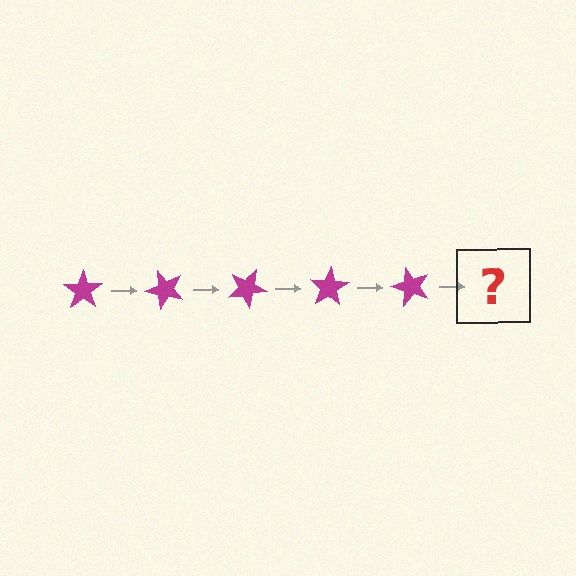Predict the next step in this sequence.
The next step is a magenta star rotated 250 degrees.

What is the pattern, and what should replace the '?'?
The pattern is that the star rotates 50 degrees each step. The '?' should be a magenta star rotated 250 degrees.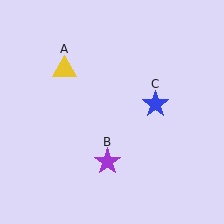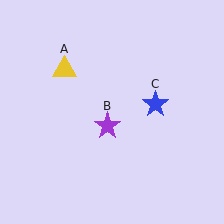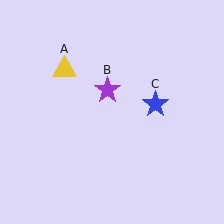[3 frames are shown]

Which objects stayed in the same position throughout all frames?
Yellow triangle (object A) and blue star (object C) remained stationary.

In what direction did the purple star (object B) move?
The purple star (object B) moved up.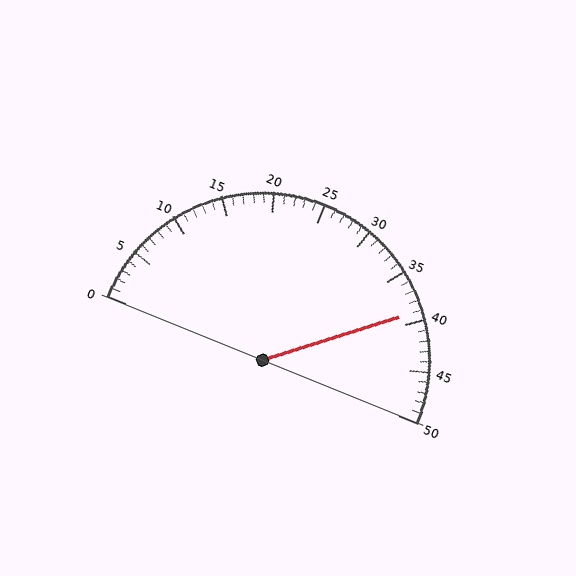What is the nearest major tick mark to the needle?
The nearest major tick mark is 40.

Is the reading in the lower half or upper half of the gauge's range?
The reading is in the upper half of the range (0 to 50).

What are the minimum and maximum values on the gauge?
The gauge ranges from 0 to 50.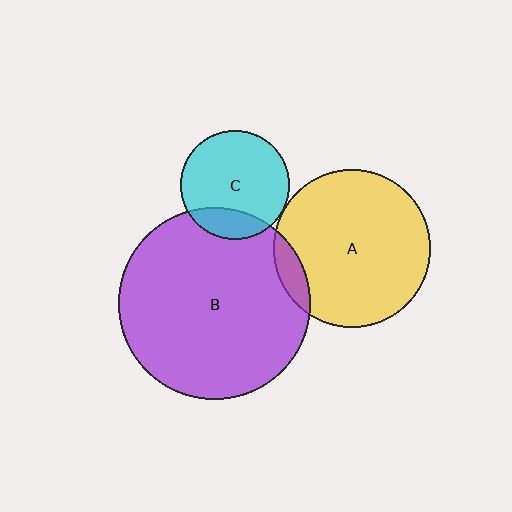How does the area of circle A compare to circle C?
Approximately 2.1 times.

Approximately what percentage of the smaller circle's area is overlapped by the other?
Approximately 20%.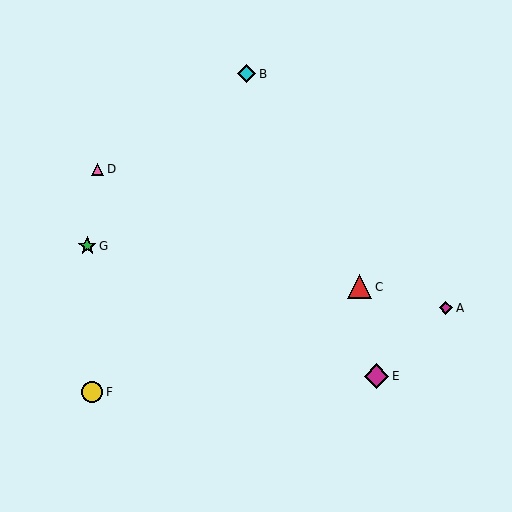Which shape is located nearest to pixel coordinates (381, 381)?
The magenta diamond (labeled E) at (377, 376) is nearest to that location.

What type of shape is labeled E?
Shape E is a magenta diamond.